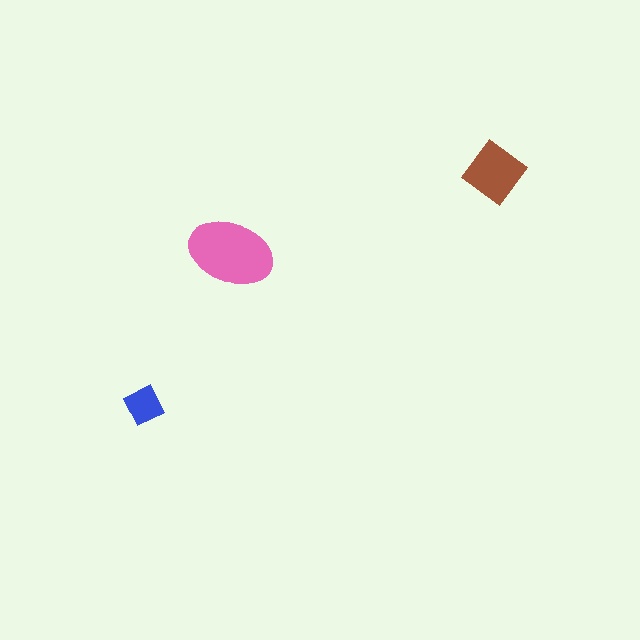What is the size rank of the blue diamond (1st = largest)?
3rd.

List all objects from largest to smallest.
The pink ellipse, the brown diamond, the blue diamond.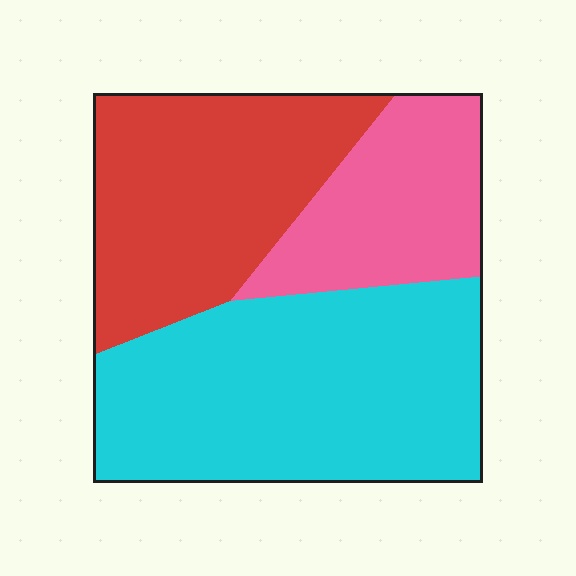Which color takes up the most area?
Cyan, at roughly 45%.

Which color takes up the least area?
Pink, at roughly 20%.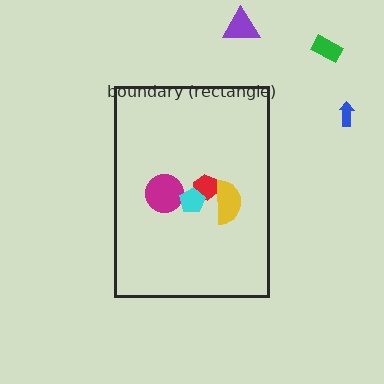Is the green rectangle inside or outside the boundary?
Outside.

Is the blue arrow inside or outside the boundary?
Outside.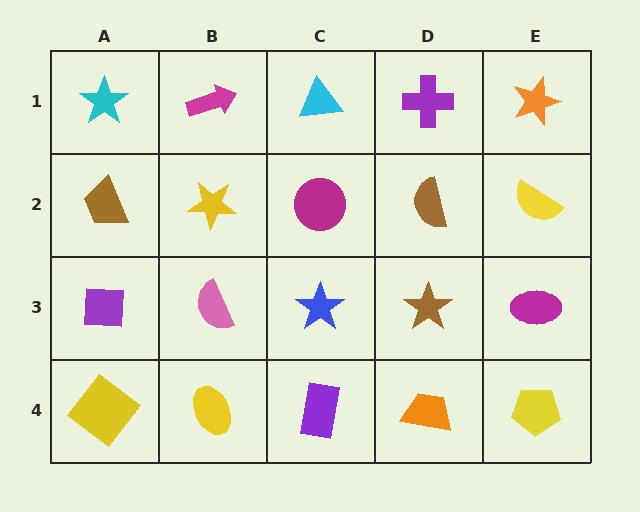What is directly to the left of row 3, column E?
A brown star.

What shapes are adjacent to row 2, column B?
A magenta arrow (row 1, column B), a pink semicircle (row 3, column B), a brown trapezoid (row 2, column A), a magenta circle (row 2, column C).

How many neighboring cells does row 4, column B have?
3.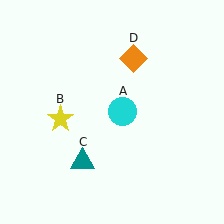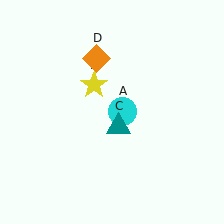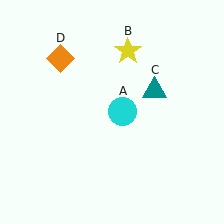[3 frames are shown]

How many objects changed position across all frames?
3 objects changed position: yellow star (object B), teal triangle (object C), orange diamond (object D).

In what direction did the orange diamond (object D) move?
The orange diamond (object D) moved left.